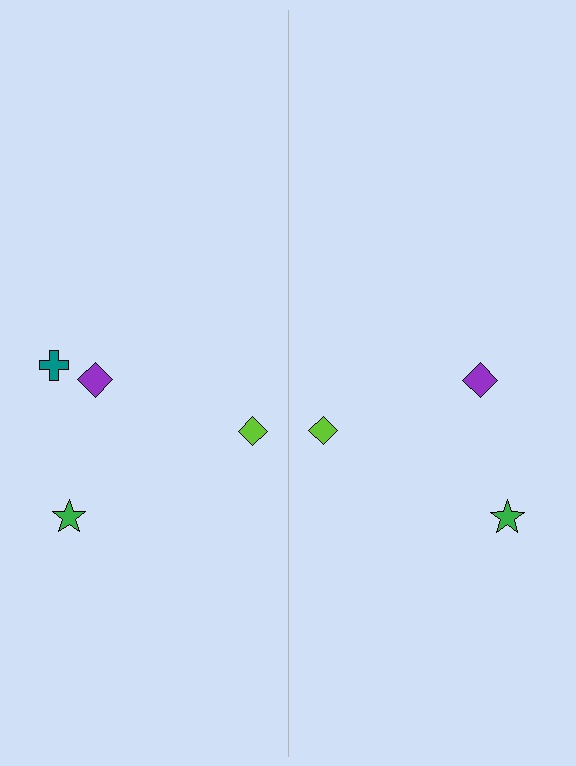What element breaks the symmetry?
A teal cross is missing from the right side.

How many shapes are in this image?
There are 7 shapes in this image.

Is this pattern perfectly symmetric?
No, the pattern is not perfectly symmetric. A teal cross is missing from the right side.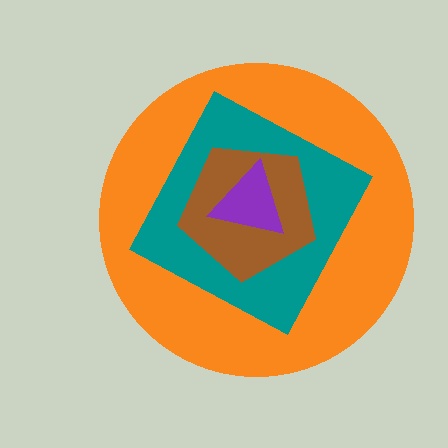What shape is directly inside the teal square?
The brown pentagon.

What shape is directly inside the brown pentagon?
The purple triangle.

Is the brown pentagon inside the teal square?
Yes.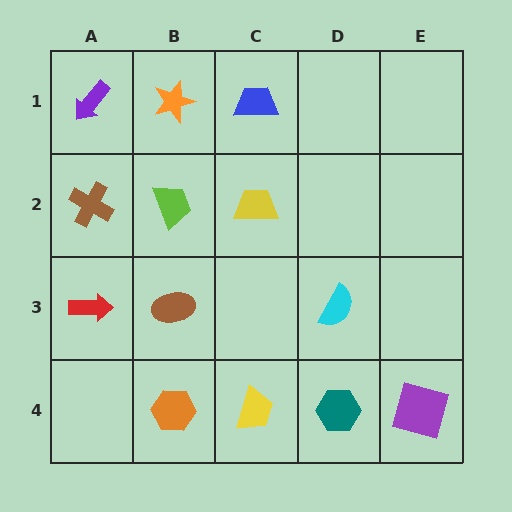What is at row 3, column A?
A red arrow.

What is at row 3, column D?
A cyan semicircle.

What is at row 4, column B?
An orange hexagon.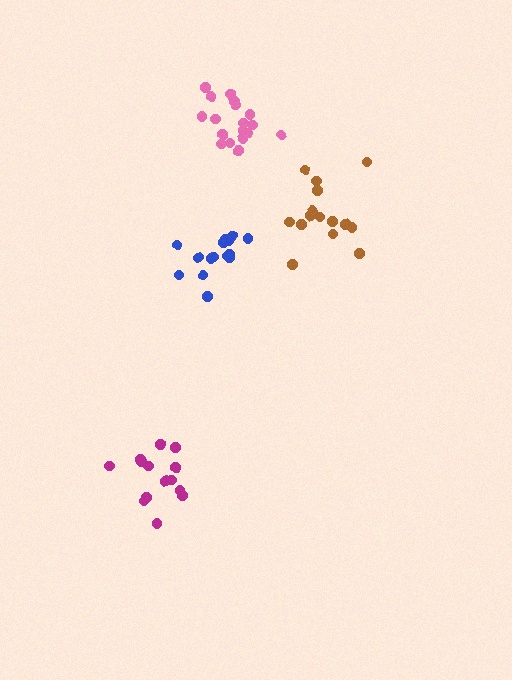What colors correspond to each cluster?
The clusters are colored: pink, magenta, blue, brown.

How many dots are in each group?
Group 1: 18 dots, Group 2: 14 dots, Group 3: 15 dots, Group 4: 16 dots (63 total).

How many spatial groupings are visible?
There are 4 spatial groupings.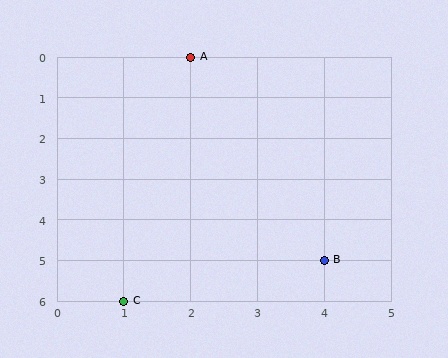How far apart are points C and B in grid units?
Points C and B are 3 columns and 1 row apart (about 3.2 grid units diagonally).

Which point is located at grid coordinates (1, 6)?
Point C is at (1, 6).